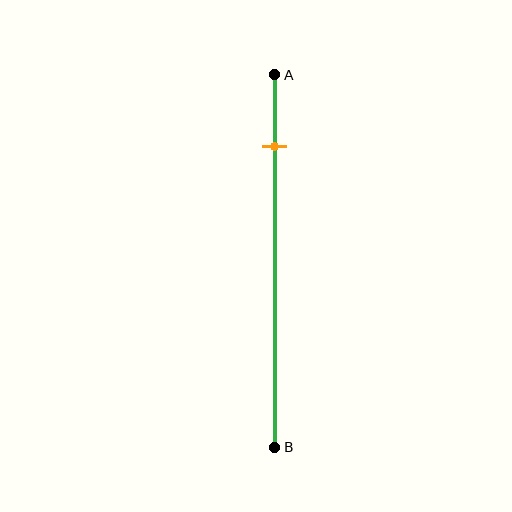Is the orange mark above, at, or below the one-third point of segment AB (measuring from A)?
The orange mark is above the one-third point of segment AB.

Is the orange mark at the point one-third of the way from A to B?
No, the mark is at about 20% from A, not at the 33% one-third point.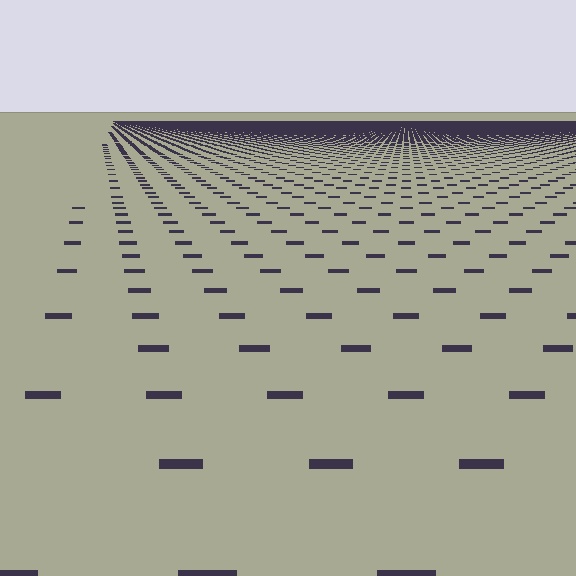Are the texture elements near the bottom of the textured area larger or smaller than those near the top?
Larger. Near the bottom, elements are closer to the viewer and appear at a bigger on-screen size.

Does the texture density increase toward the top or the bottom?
Density increases toward the top.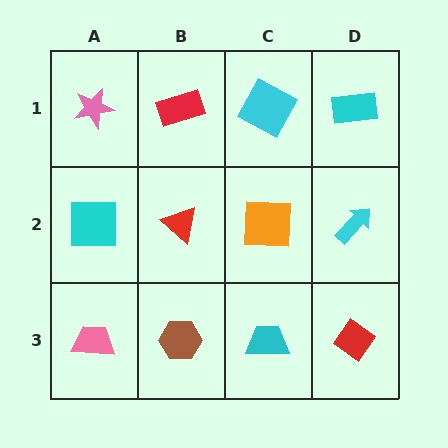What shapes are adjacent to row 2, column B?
A red rectangle (row 1, column B), a brown hexagon (row 3, column B), a cyan square (row 2, column A), an orange square (row 2, column C).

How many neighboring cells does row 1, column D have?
2.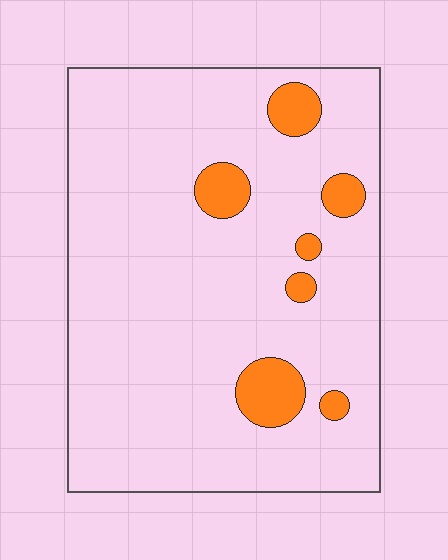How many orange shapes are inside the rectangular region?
7.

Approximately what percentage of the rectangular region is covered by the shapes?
Approximately 10%.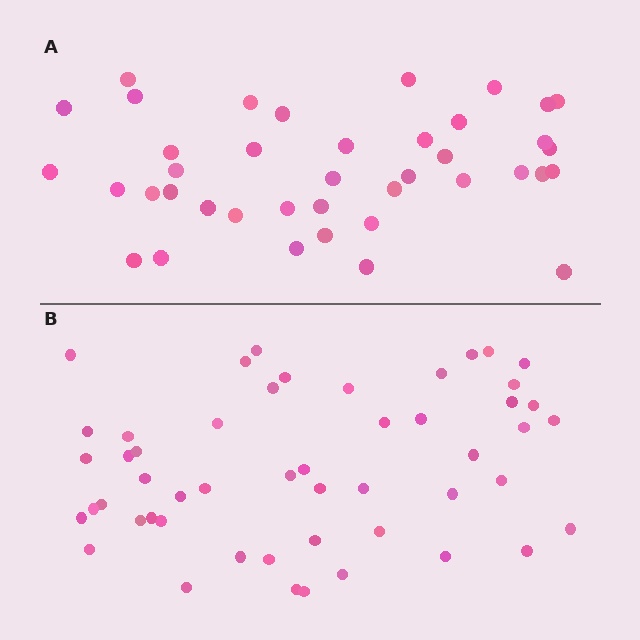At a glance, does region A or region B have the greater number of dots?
Region B (the bottom region) has more dots.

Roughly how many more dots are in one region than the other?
Region B has roughly 12 or so more dots than region A.